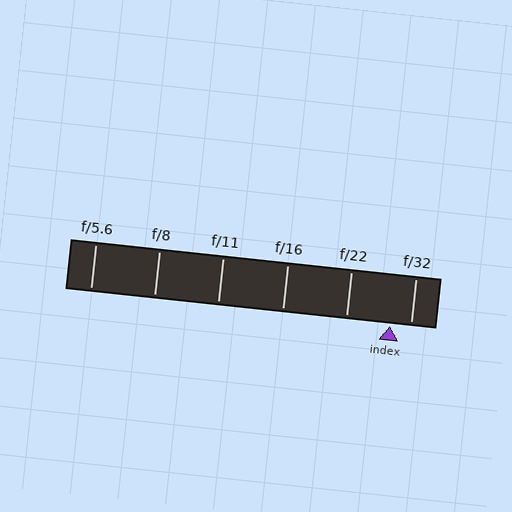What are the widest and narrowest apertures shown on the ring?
The widest aperture shown is f/5.6 and the narrowest is f/32.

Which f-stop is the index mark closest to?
The index mark is closest to f/32.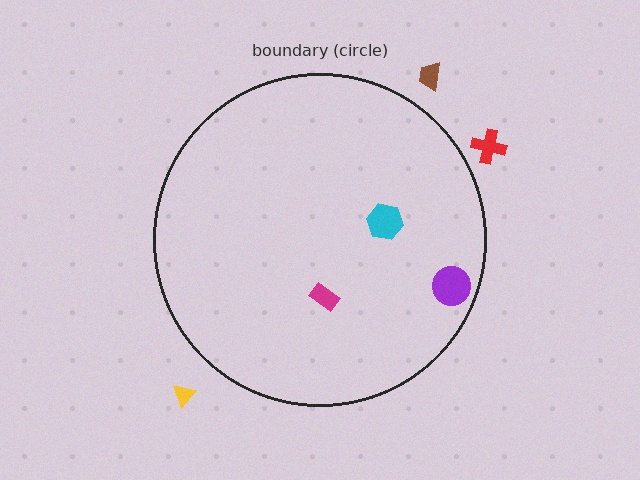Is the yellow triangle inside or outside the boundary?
Outside.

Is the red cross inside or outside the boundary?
Outside.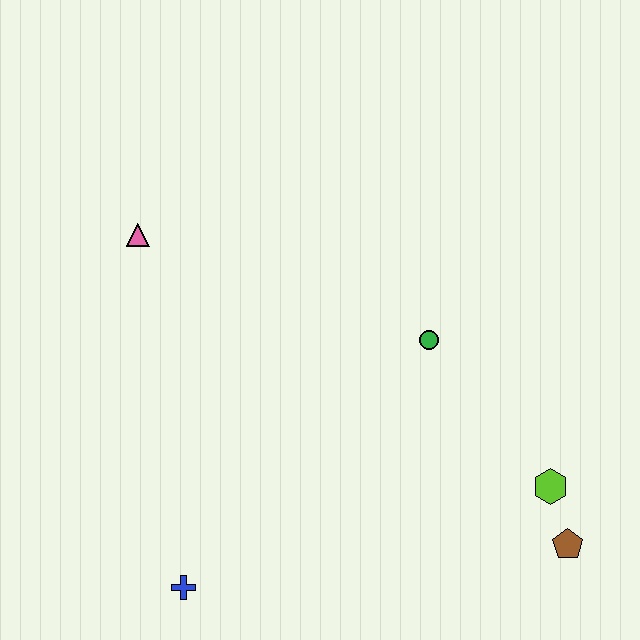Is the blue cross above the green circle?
No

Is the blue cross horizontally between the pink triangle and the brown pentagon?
Yes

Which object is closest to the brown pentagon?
The lime hexagon is closest to the brown pentagon.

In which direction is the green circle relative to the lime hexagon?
The green circle is above the lime hexagon.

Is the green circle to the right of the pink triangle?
Yes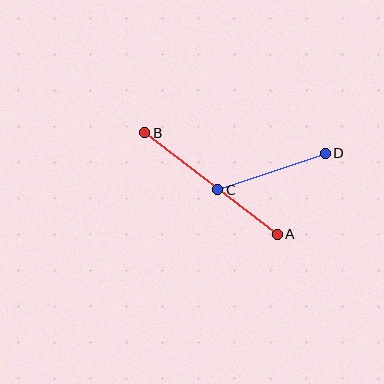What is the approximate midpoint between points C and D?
The midpoint is at approximately (272, 172) pixels.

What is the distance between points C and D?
The distance is approximately 113 pixels.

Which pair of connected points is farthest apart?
Points A and B are farthest apart.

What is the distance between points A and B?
The distance is approximately 167 pixels.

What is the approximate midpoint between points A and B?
The midpoint is at approximately (211, 184) pixels.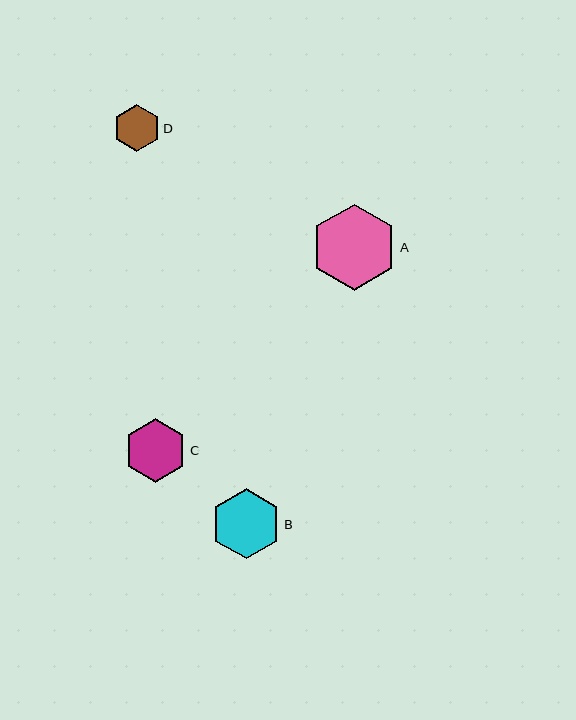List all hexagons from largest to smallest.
From largest to smallest: A, B, C, D.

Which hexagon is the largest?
Hexagon A is the largest with a size of approximately 86 pixels.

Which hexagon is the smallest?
Hexagon D is the smallest with a size of approximately 47 pixels.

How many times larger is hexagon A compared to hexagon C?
Hexagon A is approximately 1.4 times the size of hexagon C.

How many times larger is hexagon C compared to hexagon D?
Hexagon C is approximately 1.4 times the size of hexagon D.